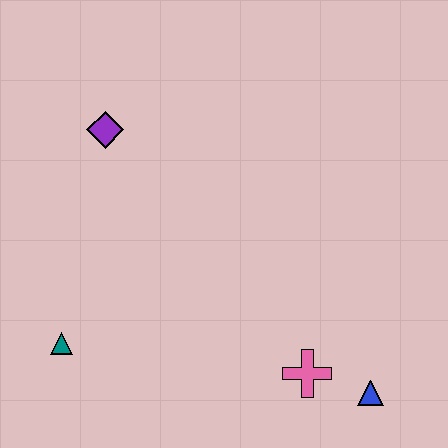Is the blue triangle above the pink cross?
No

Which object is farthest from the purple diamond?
The blue triangle is farthest from the purple diamond.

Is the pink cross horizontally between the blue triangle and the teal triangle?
Yes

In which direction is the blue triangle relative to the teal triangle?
The blue triangle is to the right of the teal triangle.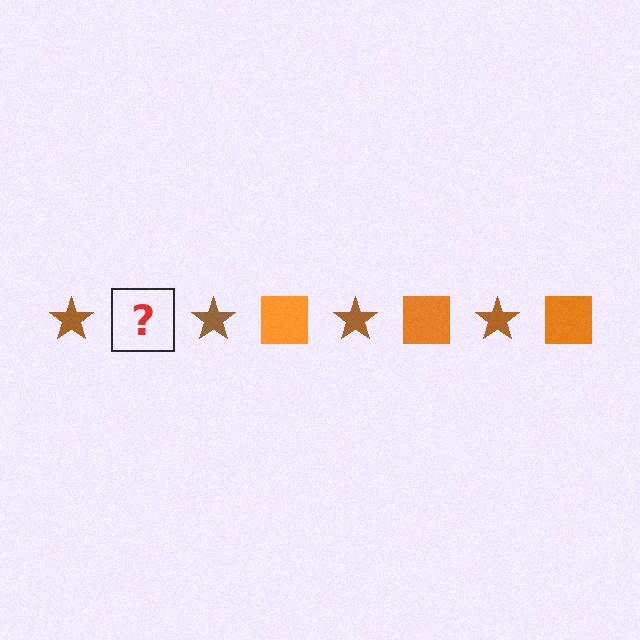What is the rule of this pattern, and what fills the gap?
The rule is that the pattern alternates between brown star and orange square. The gap should be filled with an orange square.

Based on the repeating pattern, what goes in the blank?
The blank should be an orange square.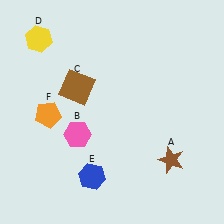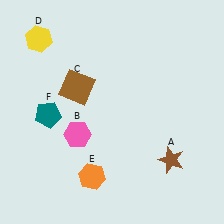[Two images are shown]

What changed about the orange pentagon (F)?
In Image 1, F is orange. In Image 2, it changed to teal.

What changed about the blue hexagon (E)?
In Image 1, E is blue. In Image 2, it changed to orange.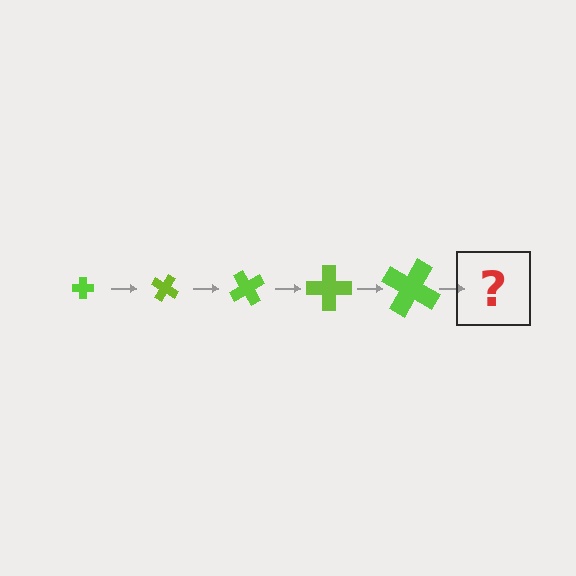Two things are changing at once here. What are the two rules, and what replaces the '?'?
The two rules are that the cross grows larger each step and it rotates 30 degrees each step. The '?' should be a cross, larger than the previous one and rotated 150 degrees from the start.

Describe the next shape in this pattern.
It should be a cross, larger than the previous one and rotated 150 degrees from the start.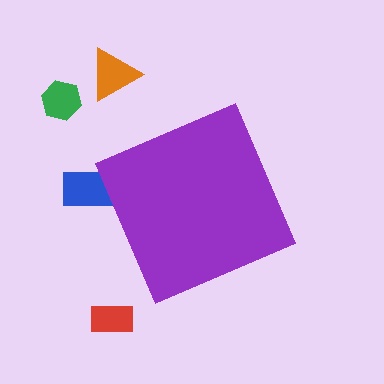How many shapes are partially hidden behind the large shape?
1 shape is partially hidden.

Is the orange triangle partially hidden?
No, the orange triangle is fully visible.